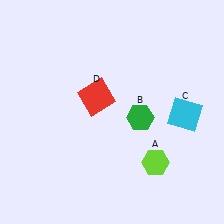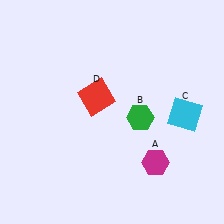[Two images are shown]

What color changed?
The hexagon (A) changed from lime in Image 1 to magenta in Image 2.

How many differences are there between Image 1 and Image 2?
There is 1 difference between the two images.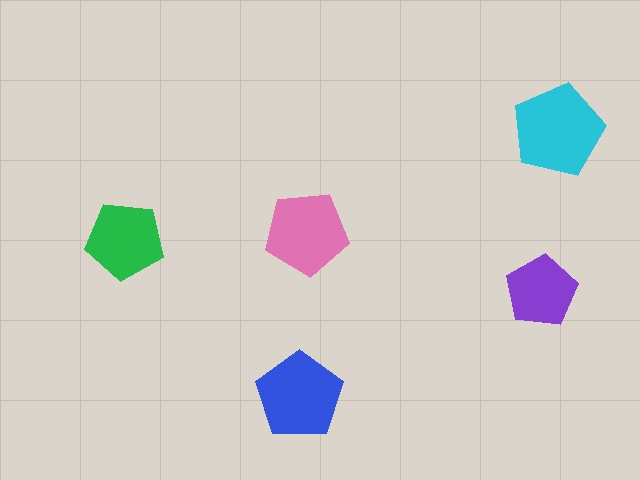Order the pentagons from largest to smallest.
the cyan one, the blue one, the pink one, the green one, the purple one.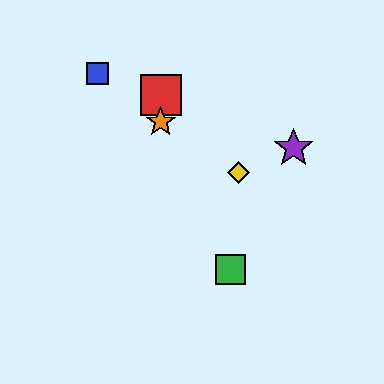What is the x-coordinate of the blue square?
The blue square is at x≈98.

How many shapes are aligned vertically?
2 shapes (the red square, the orange star) are aligned vertically.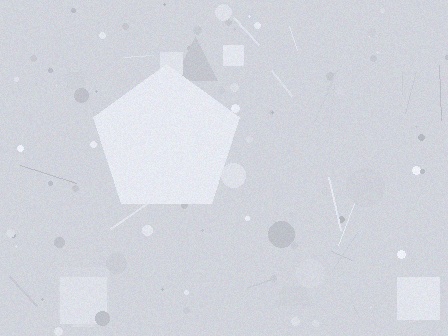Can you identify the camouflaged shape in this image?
The camouflaged shape is a pentagon.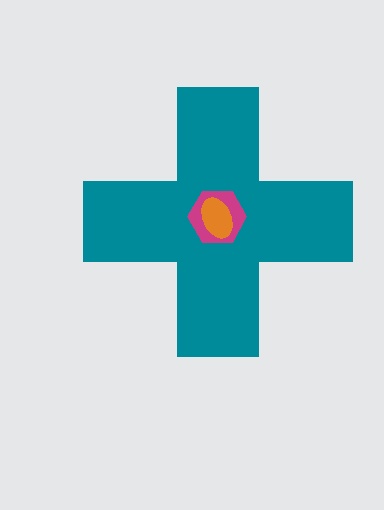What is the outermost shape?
The teal cross.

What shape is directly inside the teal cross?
The magenta hexagon.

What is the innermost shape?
The orange ellipse.